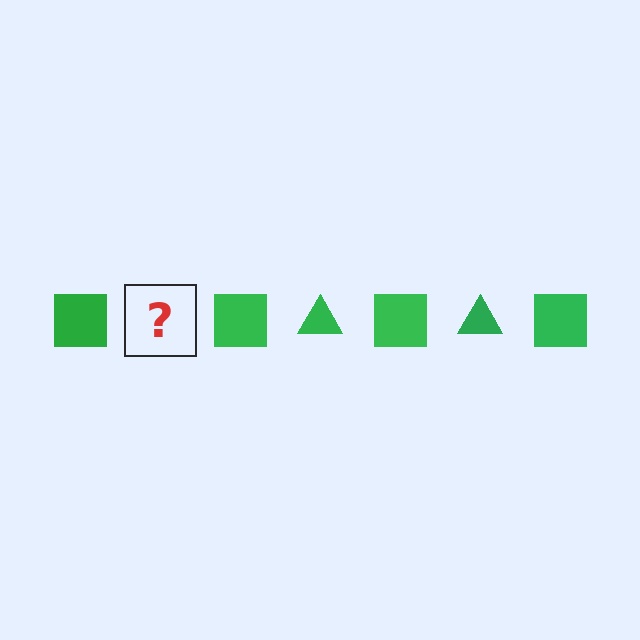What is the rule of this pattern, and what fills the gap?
The rule is that the pattern cycles through square, triangle shapes in green. The gap should be filled with a green triangle.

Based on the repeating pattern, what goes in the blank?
The blank should be a green triangle.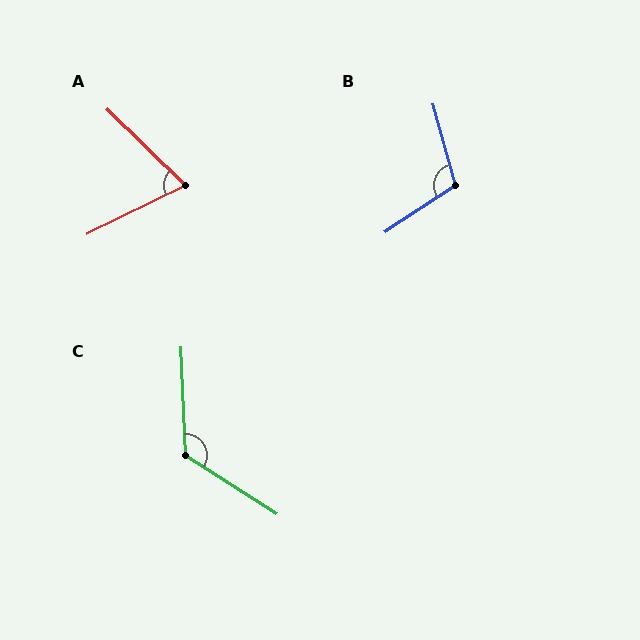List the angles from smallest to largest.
A (71°), B (108°), C (125°).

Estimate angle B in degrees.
Approximately 108 degrees.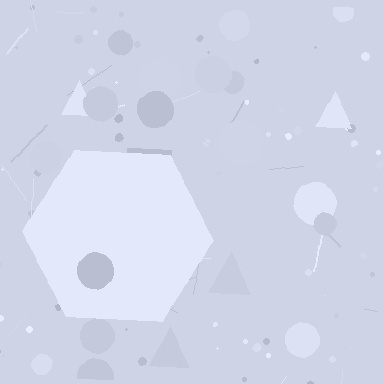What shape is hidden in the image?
A hexagon is hidden in the image.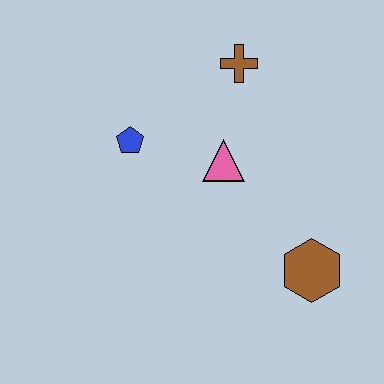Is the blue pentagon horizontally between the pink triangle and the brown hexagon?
No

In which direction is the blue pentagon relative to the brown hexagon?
The blue pentagon is to the left of the brown hexagon.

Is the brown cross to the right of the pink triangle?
Yes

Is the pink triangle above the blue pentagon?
No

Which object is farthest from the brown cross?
The brown hexagon is farthest from the brown cross.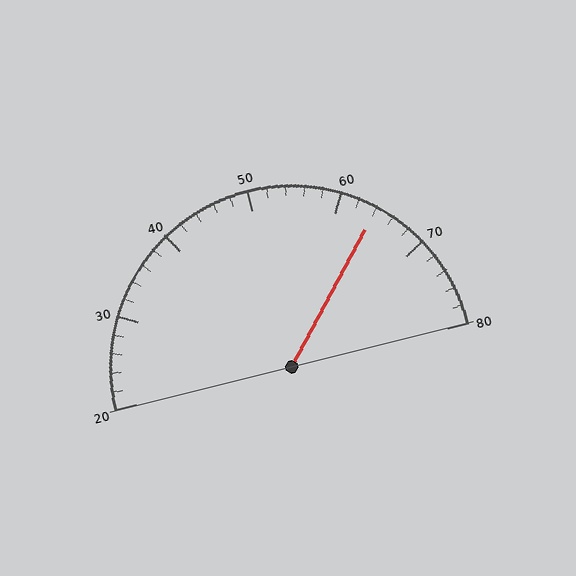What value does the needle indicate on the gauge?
The needle indicates approximately 64.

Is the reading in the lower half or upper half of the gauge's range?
The reading is in the upper half of the range (20 to 80).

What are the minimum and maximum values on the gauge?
The gauge ranges from 20 to 80.